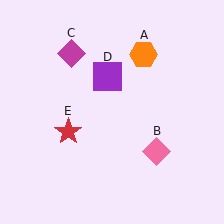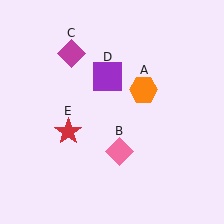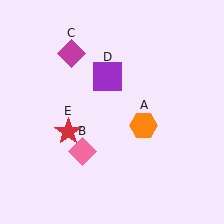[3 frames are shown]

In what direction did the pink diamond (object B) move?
The pink diamond (object B) moved left.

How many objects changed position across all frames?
2 objects changed position: orange hexagon (object A), pink diamond (object B).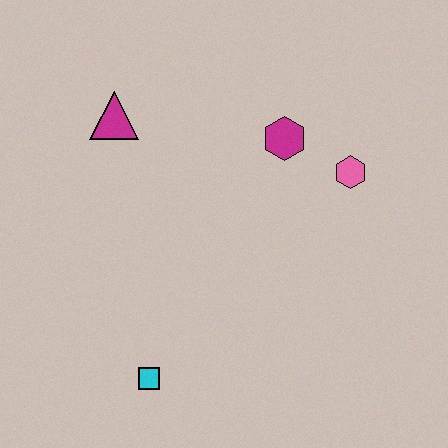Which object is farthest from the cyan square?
The pink hexagon is farthest from the cyan square.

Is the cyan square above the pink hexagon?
No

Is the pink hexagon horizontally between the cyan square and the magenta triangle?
No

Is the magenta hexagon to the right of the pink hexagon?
No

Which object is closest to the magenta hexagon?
The pink hexagon is closest to the magenta hexagon.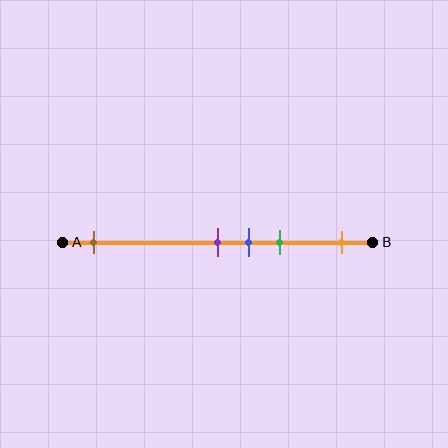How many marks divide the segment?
There are 5 marks dividing the segment.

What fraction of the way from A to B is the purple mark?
The purple mark is approximately 50% (0.5) of the way from A to B.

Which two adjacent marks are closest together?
The purple and blue marks are the closest adjacent pair.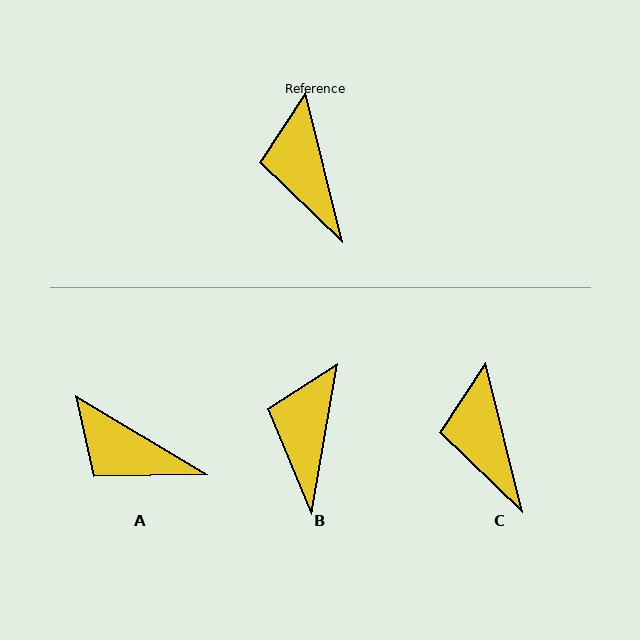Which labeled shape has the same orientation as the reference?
C.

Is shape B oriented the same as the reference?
No, it is off by about 24 degrees.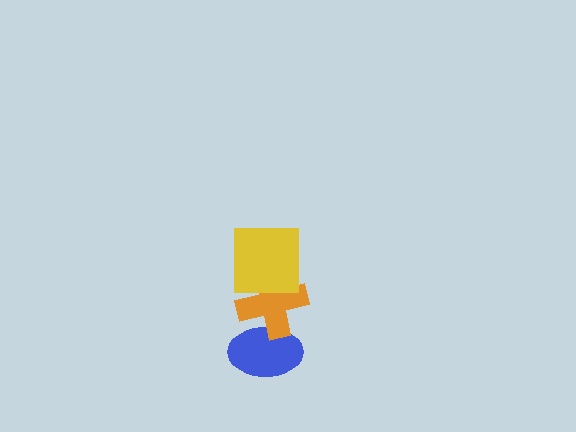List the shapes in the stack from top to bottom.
From top to bottom: the yellow square, the orange cross, the blue ellipse.